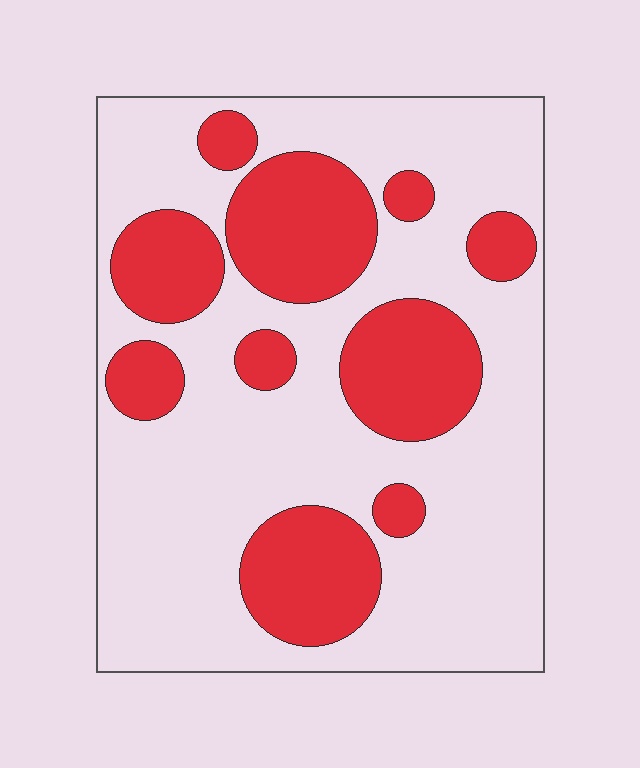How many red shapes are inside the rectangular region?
10.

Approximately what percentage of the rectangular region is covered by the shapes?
Approximately 30%.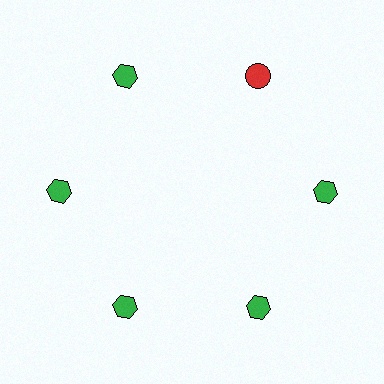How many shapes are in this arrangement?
There are 6 shapes arranged in a ring pattern.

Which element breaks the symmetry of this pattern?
The red circle at roughly the 1 o'clock position breaks the symmetry. All other shapes are green hexagons.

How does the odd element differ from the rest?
It differs in both color (red instead of green) and shape (circle instead of hexagon).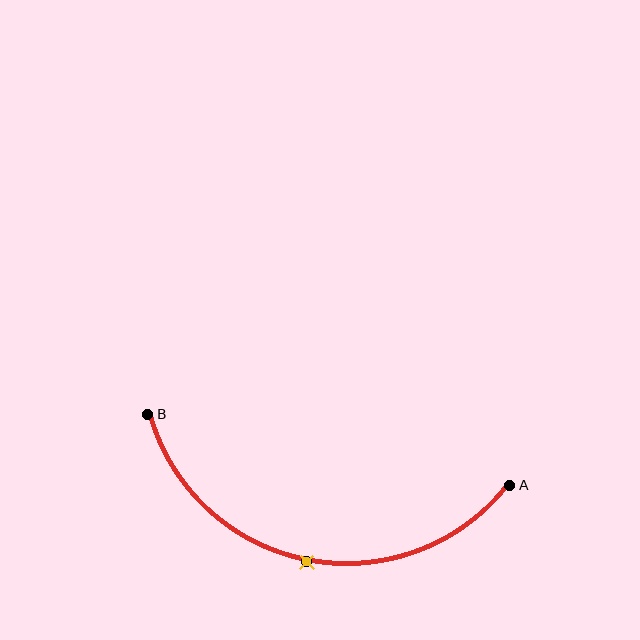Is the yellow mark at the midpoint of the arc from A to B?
Yes. The yellow mark lies on the arc at equal arc-length from both A and B — it is the arc midpoint.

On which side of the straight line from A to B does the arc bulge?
The arc bulges below the straight line connecting A and B.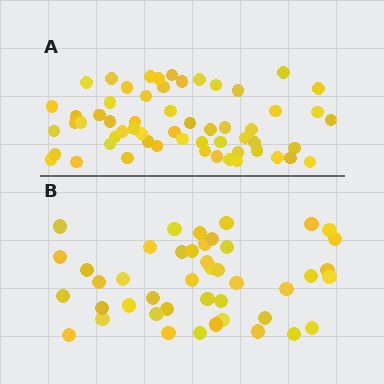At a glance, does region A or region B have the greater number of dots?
Region A (the top region) has more dots.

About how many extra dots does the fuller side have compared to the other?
Region A has approximately 15 more dots than region B.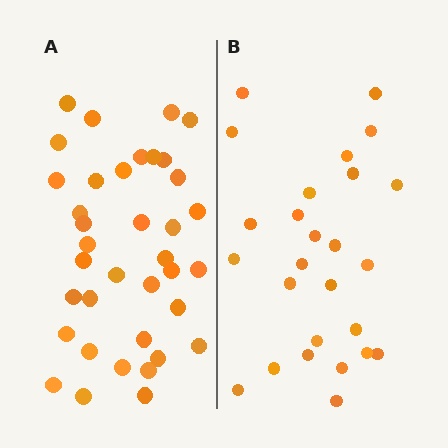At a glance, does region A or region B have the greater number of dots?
Region A (the left region) has more dots.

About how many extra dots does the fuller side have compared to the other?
Region A has roughly 12 or so more dots than region B.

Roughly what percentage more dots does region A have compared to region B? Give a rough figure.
About 40% more.